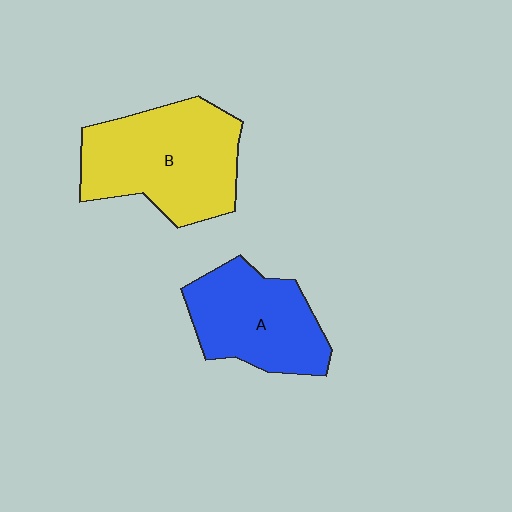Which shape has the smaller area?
Shape A (blue).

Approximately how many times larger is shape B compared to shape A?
Approximately 1.3 times.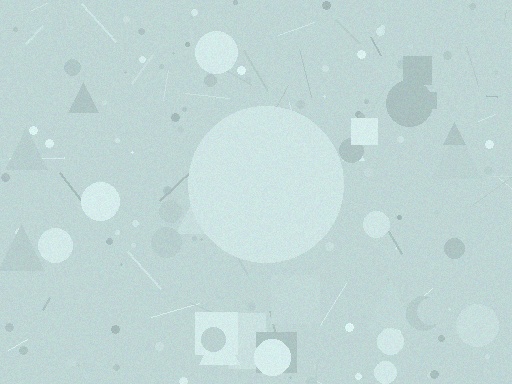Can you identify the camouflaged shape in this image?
The camouflaged shape is a circle.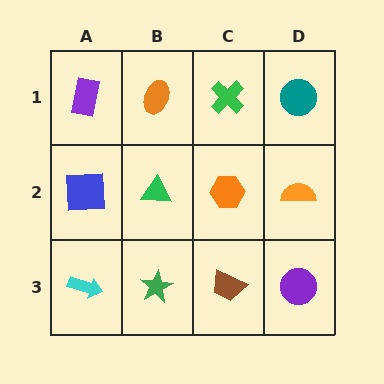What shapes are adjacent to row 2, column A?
A purple rectangle (row 1, column A), a cyan arrow (row 3, column A), a green triangle (row 2, column B).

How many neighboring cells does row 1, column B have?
3.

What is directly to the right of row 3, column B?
A brown trapezoid.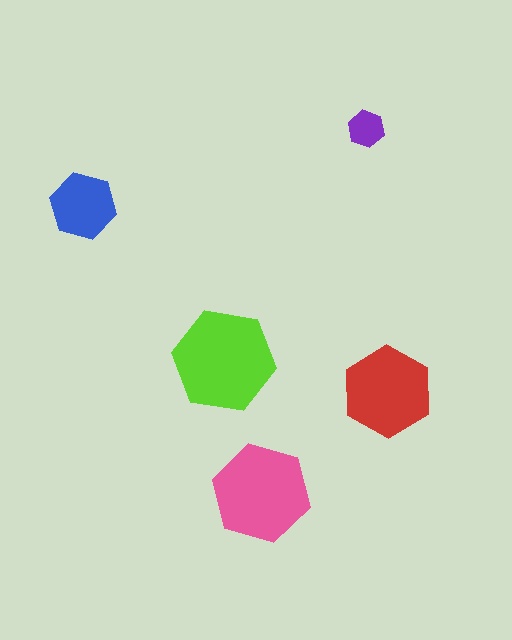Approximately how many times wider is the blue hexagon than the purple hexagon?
About 2 times wider.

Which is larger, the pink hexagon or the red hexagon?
The pink one.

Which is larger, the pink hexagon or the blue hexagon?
The pink one.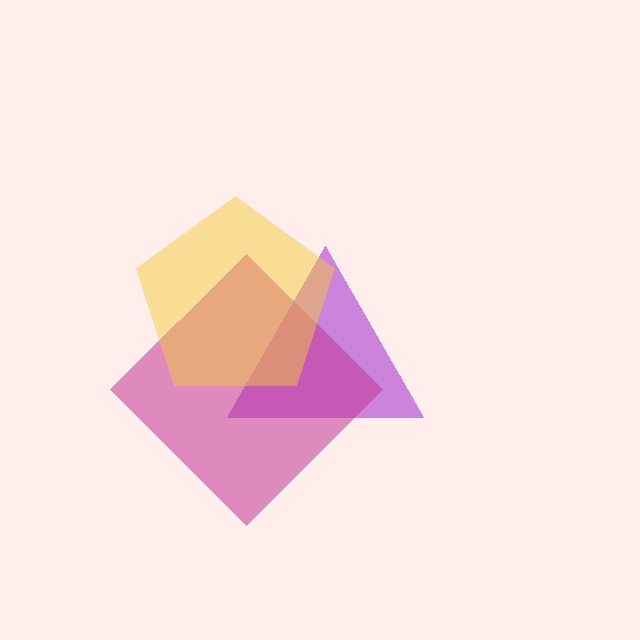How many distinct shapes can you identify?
There are 3 distinct shapes: a purple triangle, a magenta diamond, a yellow pentagon.